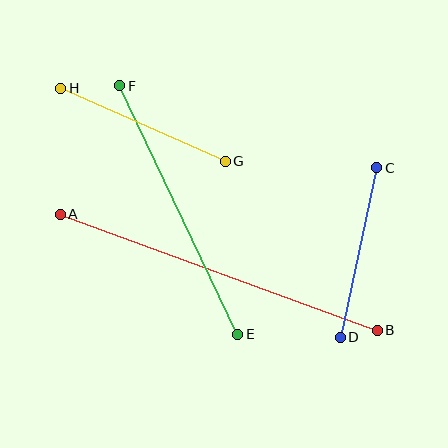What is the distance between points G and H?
The distance is approximately 180 pixels.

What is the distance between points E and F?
The distance is approximately 275 pixels.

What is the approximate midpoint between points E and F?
The midpoint is at approximately (179, 210) pixels.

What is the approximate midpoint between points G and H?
The midpoint is at approximately (143, 125) pixels.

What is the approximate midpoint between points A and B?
The midpoint is at approximately (219, 272) pixels.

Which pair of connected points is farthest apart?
Points A and B are farthest apart.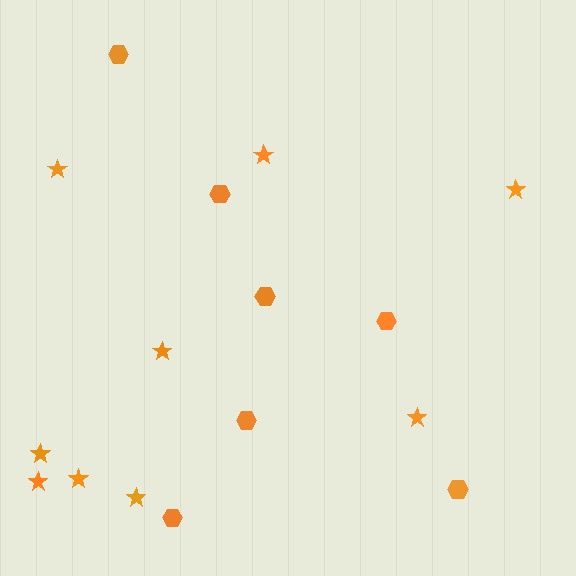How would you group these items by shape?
There are 2 groups: one group of hexagons (7) and one group of stars (9).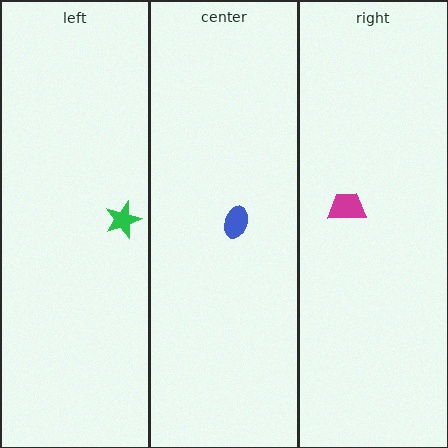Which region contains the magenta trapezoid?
The right region.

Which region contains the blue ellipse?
The center region.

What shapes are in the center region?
The blue ellipse.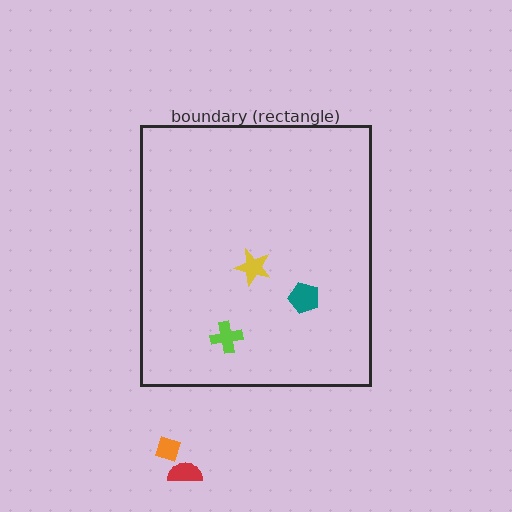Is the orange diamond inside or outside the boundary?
Outside.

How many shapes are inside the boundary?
3 inside, 2 outside.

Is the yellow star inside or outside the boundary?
Inside.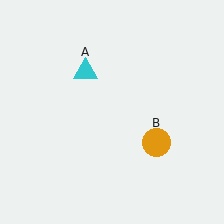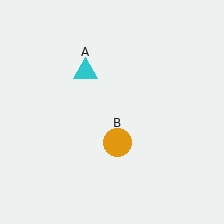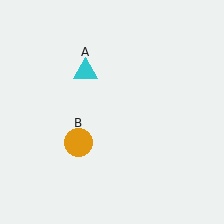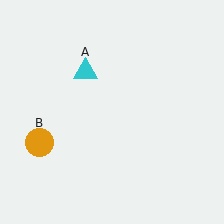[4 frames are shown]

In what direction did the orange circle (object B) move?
The orange circle (object B) moved left.